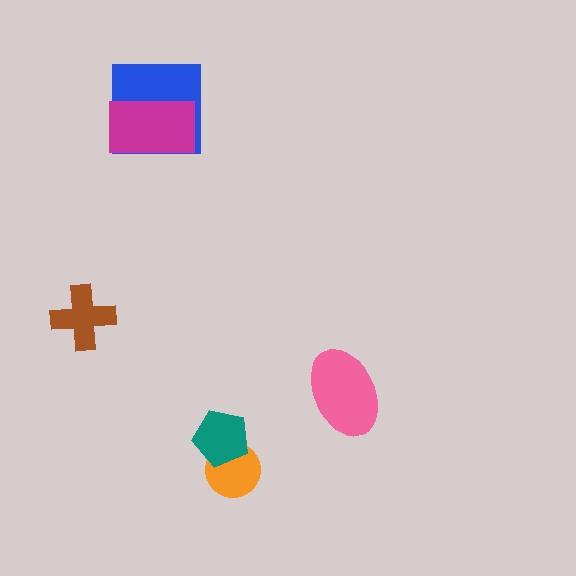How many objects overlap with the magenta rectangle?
1 object overlaps with the magenta rectangle.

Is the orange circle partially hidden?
Yes, it is partially covered by another shape.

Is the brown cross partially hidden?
No, no other shape covers it.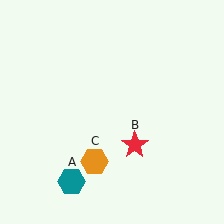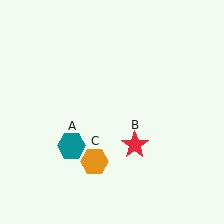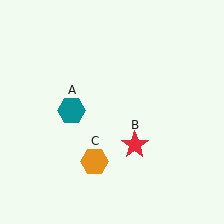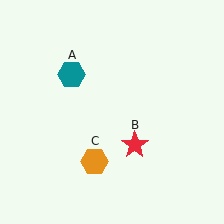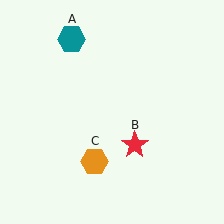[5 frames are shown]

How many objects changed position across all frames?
1 object changed position: teal hexagon (object A).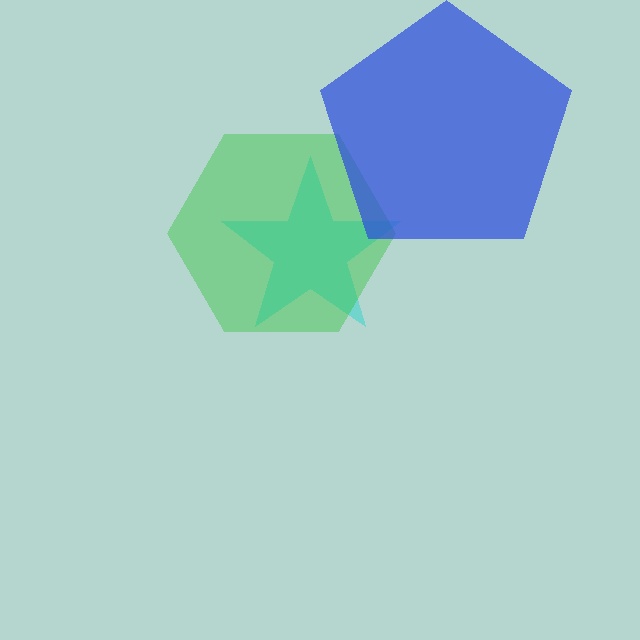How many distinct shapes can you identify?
There are 3 distinct shapes: a cyan star, a green hexagon, a blue pentagon.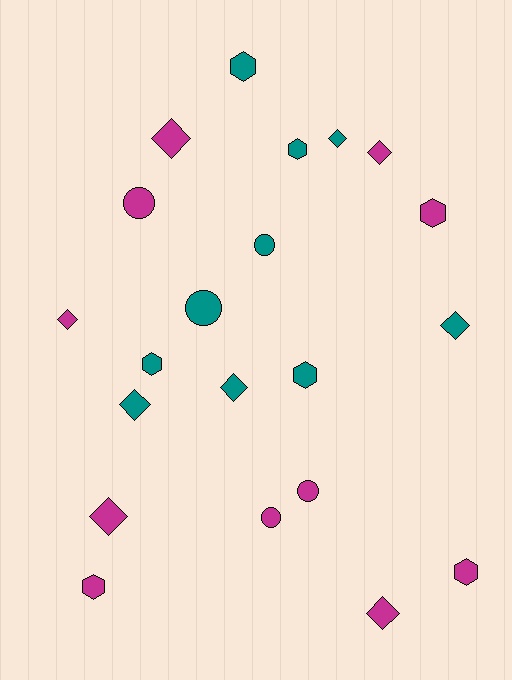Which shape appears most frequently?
Diamond, with 9 objects.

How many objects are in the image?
There are 21 objects.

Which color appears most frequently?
Magenta, with 11 objects.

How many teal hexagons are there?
There are 4 teal hexagons.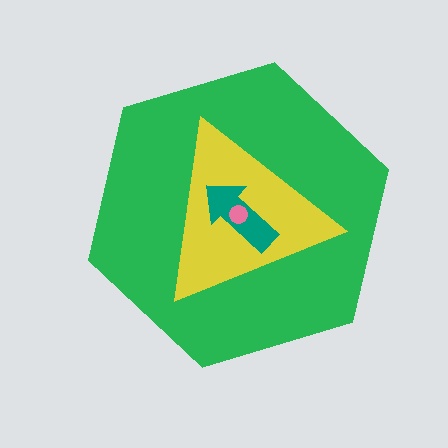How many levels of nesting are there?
4.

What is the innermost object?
The pink circle.